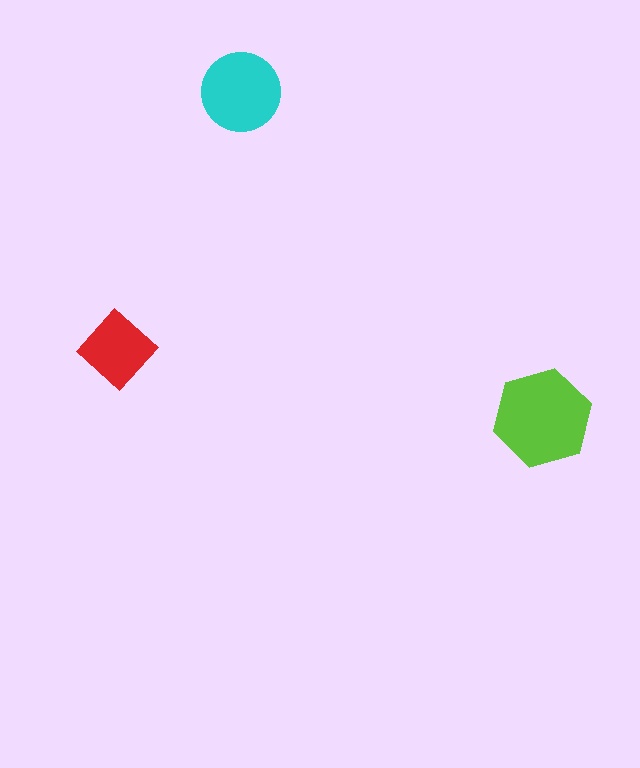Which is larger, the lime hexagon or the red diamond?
The lime hexagon.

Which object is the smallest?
The red diamond.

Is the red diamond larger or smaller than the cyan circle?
Smaller.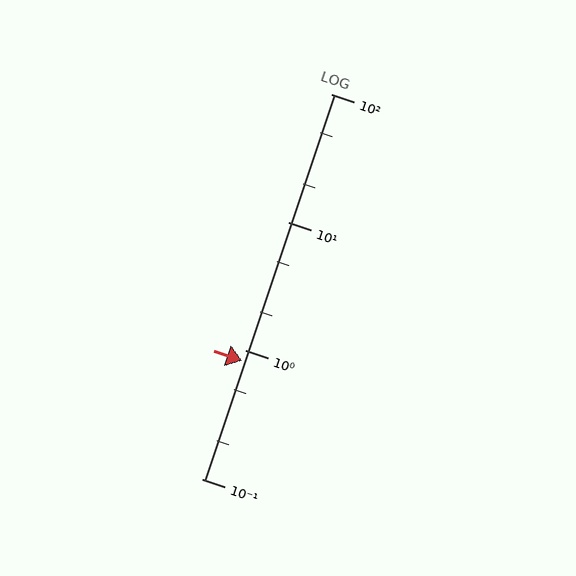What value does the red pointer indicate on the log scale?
The pointer indicates approximately 0.83.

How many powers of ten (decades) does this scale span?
The scale spans 3 decades, from 0.1 to 100.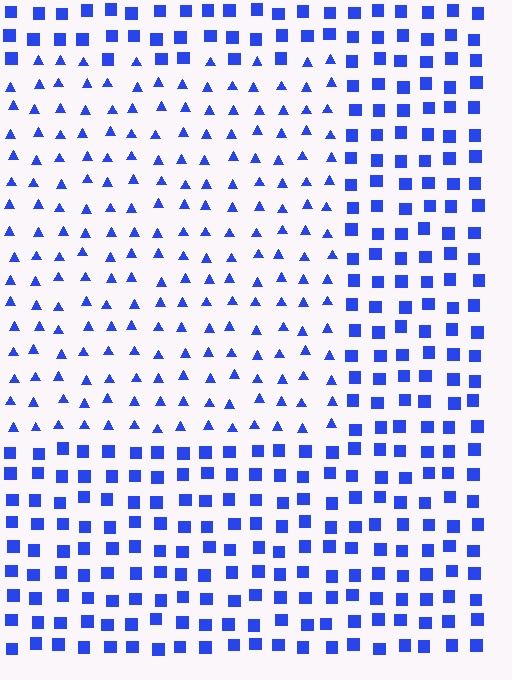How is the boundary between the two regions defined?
The boundary is defined by a change in element shape: triangles inside vs. squares outside. All elements share the same color and spacing.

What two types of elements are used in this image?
The image uses triangles inside the rectangle region and squares outside it.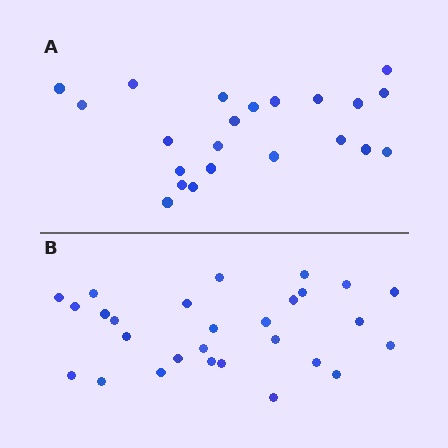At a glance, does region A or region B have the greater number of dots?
Region B (the bottom region) has more dots.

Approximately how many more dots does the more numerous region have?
Region B has about 6 more dots than region A.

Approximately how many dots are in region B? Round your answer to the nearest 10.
About 30 dots. (The exact count is 28, which rounds to 30.)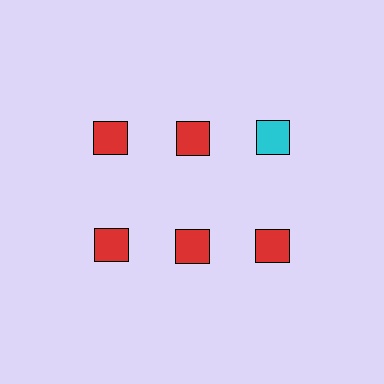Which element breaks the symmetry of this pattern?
The cyan square in the top row, center column breaks the symmetry. All other shapes are red squares.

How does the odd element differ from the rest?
It has a different color: cyan instead of red.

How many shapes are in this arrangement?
There are 6 shapes arranged in a grid pattern.